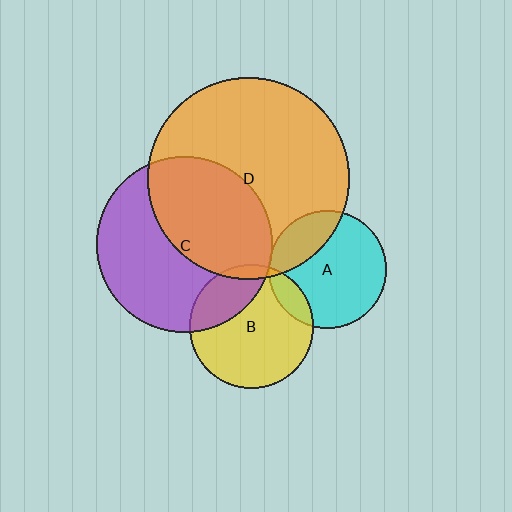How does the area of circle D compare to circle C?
Approximately 1.3 times.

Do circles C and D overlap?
Yes.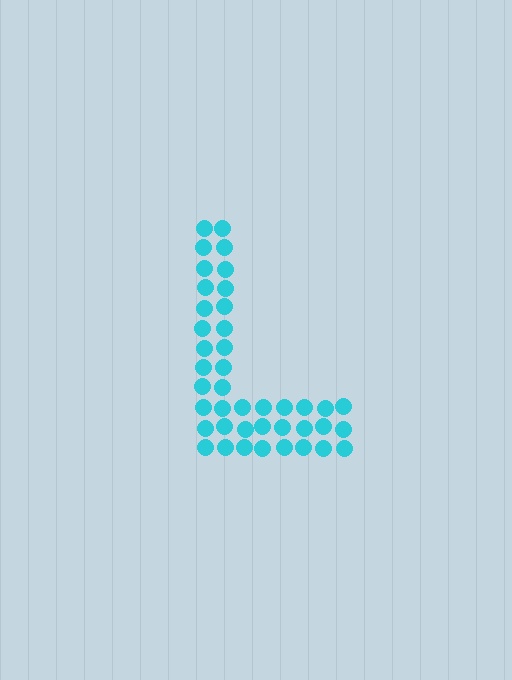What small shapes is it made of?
It is made of small circles.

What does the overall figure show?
The overall figure shows the letter L.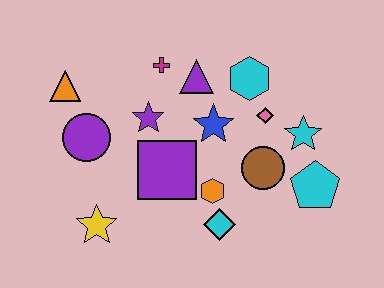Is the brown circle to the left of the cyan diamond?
No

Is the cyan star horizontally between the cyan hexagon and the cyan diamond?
No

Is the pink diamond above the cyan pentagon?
Yes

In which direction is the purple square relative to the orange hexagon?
The purple square is to the left of the orange hexagon.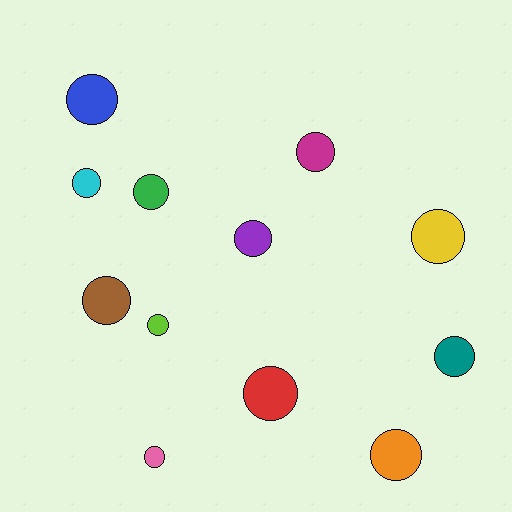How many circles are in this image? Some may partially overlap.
There are 12 circles.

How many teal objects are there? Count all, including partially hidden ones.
There is 1 teal object.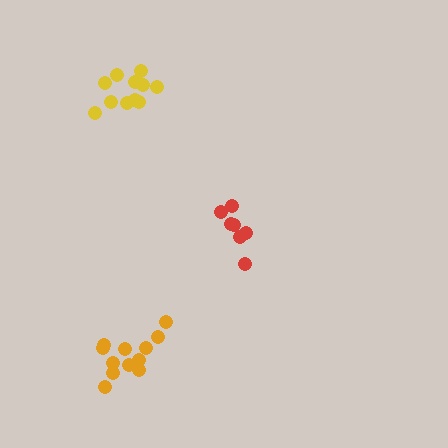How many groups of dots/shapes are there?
There are 3 groups.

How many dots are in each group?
Group 1: 12 dots, Group 2: 11 dots, Group 3: 7 dots (30 total).